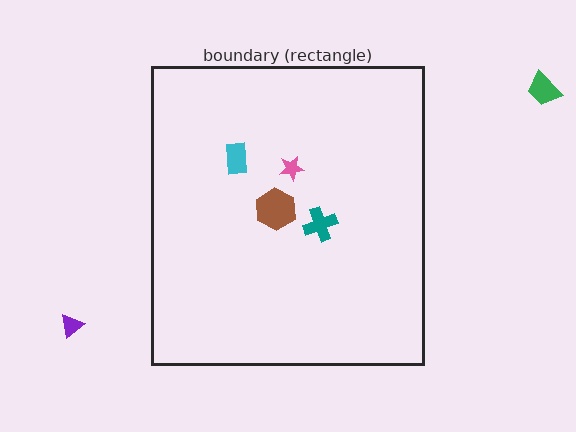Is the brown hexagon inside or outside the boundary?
Inside.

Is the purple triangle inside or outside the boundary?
Outside.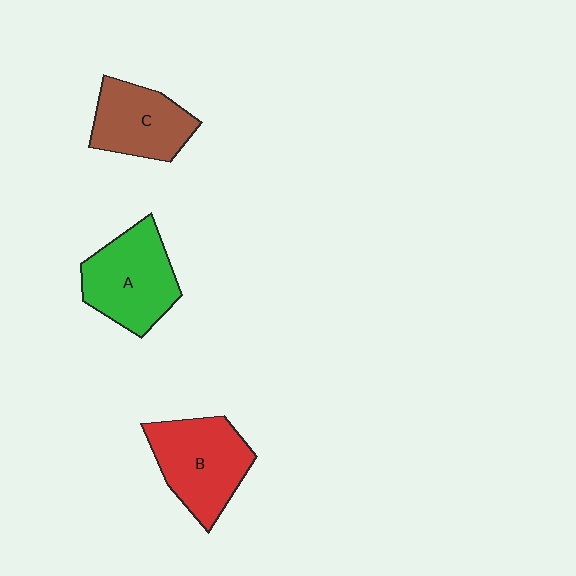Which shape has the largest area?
Shape B (red).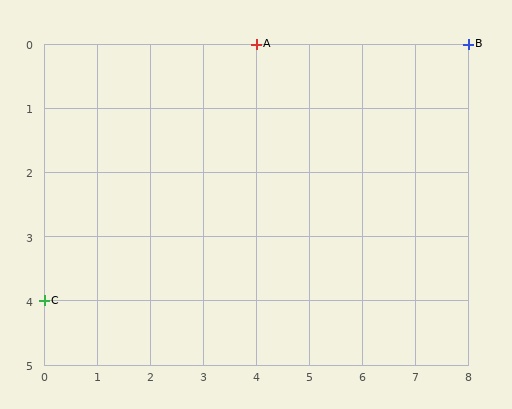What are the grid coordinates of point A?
Point A is at grid coordinates (4, 0).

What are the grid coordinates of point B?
Point B is at grid coordinates (8, 0).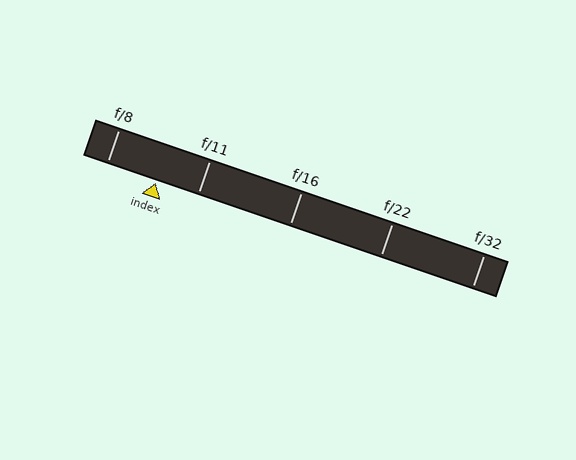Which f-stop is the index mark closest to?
The index mark is closest to f/11.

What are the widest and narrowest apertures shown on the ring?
The widest aperture shown is f/8 and the narrowest is f/32.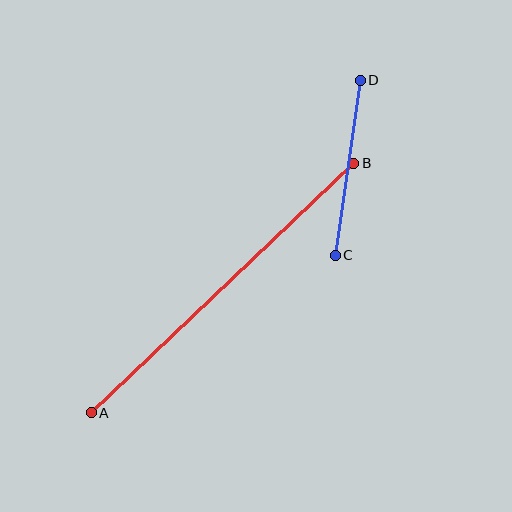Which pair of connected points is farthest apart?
Points A and B are farthest apart.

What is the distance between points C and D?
The distance is approximately 176 pixels.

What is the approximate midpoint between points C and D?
The midpoint is at approximately (348, 168) pixels.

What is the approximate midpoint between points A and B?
The midpoint is at approximately (223, 288) pixels.